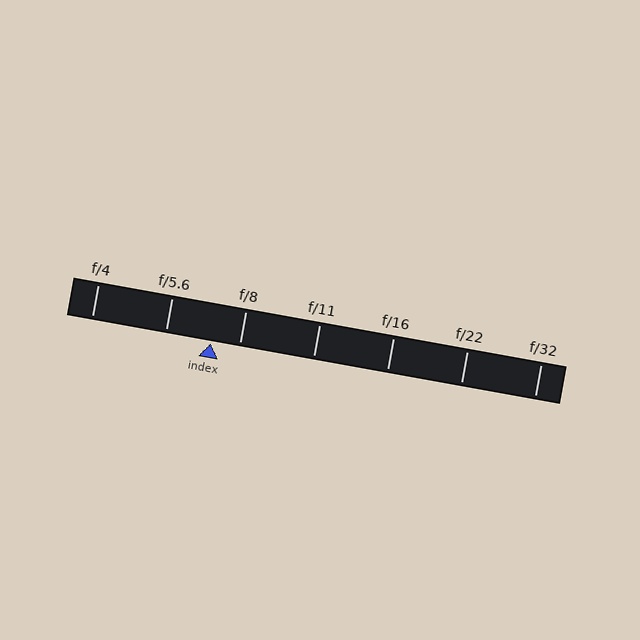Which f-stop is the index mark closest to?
The index mark is closest to f/8.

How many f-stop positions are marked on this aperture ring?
There are 7 f-stop positions marked.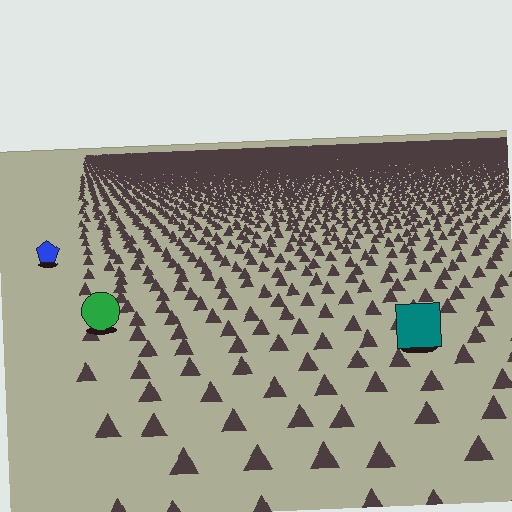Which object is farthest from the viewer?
The blue pentagon is farthest from the viewer. It appears smaller and the ground texture around it is denser.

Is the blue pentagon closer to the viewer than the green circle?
No. The green circle is closer — you can tell from the texture gradient: the ground texture is coarser near it.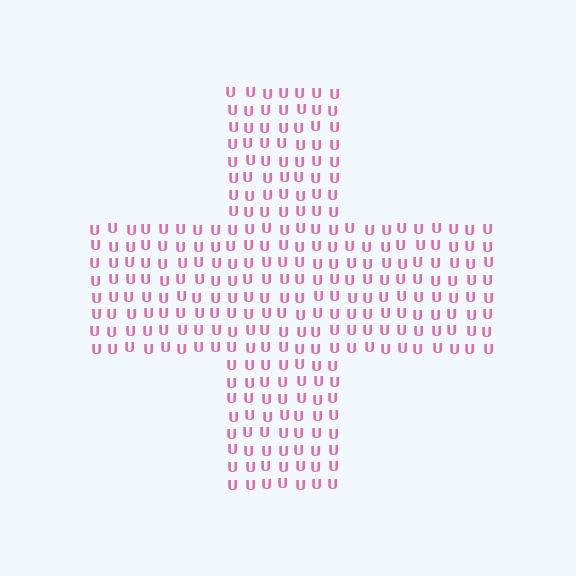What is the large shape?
The large shape is a cross.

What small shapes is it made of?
It is made of small letter U's.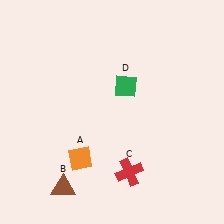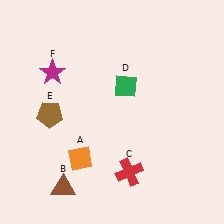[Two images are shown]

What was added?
A brown pentagon (E), a magenta star (F) were added in Image 2.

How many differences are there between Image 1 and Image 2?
There are 2 differences between the two images.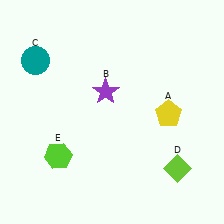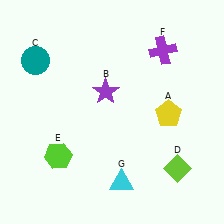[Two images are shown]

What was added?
A purple cross (F), a cyan triangle (G) were added in Image 2.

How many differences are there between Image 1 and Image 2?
There are 2 differences between the two images.